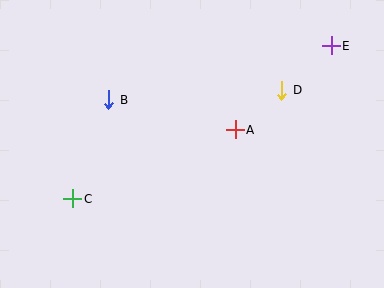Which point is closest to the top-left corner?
Point B is closest to the top-left corner.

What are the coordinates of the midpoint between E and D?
The midpoint between E and D is at (306, 68).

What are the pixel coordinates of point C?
Point C is at (73, 199).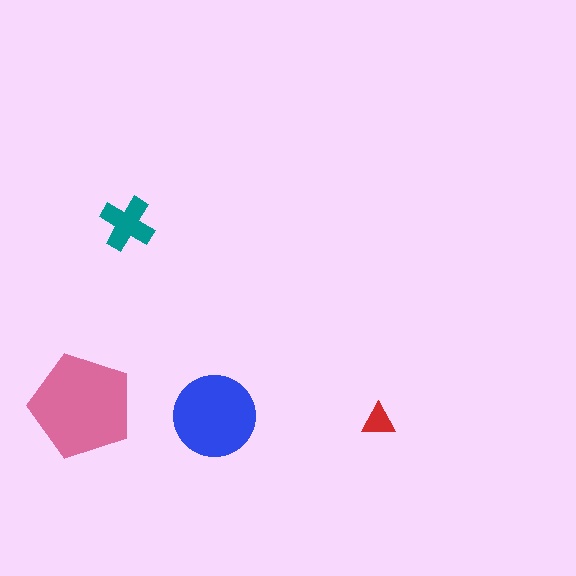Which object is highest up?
The teal cross is topmost.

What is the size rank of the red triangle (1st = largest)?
4th.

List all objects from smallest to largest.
The red triangle, the teal cross, the blue circle, the pink pentagon.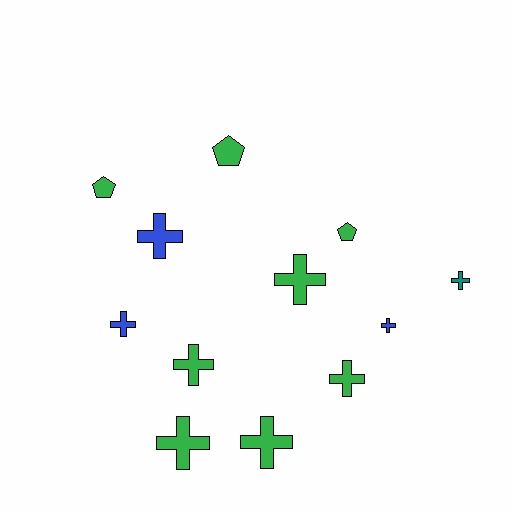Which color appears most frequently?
Green, with 8 objects.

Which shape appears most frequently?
Cross, with 9 objects.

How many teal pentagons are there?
There are no teal pentagons.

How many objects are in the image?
There are 12 objects.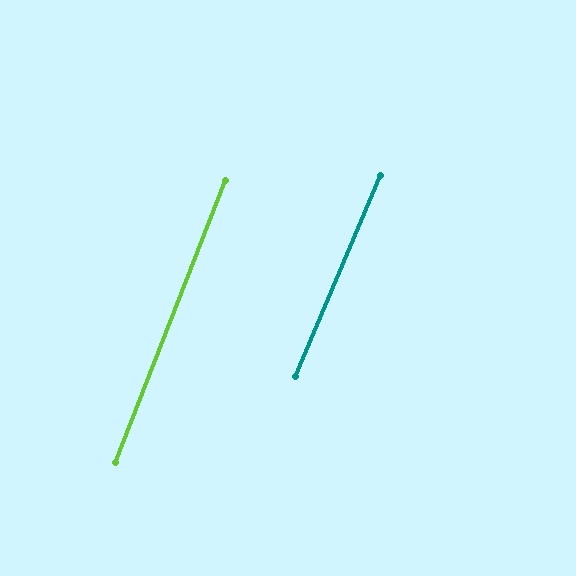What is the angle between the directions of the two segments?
Approximately 2 degrees.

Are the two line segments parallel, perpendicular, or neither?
Parallel — their directions differ by only 1.7°.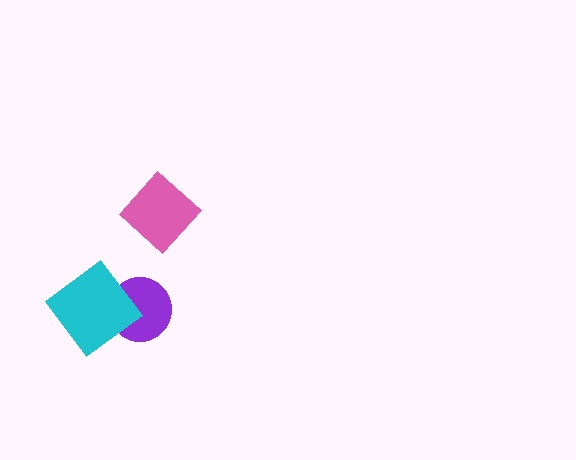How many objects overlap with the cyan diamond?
1 object overlaps with the cyan diamond.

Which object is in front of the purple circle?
The cyan diamond is in front of the purple circle.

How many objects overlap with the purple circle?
1 object overlaps with the purple circle.